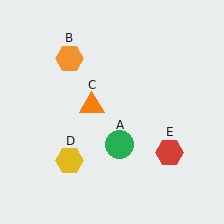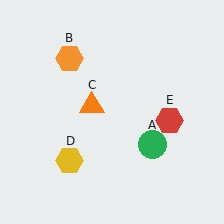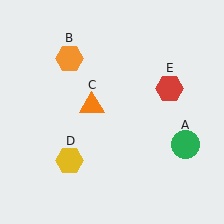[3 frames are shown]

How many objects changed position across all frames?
2 objects changed position: green circle (object A), red hexagon (object E).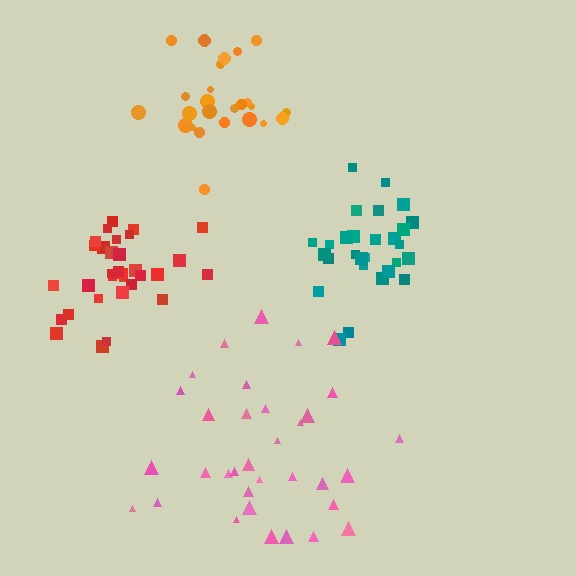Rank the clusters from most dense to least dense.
red, orange, teal, pink.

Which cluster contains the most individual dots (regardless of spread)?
Pink (34).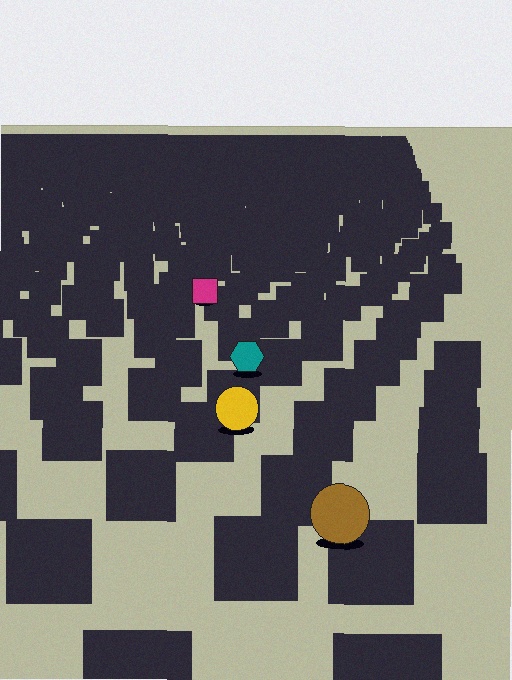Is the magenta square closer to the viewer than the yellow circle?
No. The yellow circle is closer — you can tell from the texture gradient: the ground texture is coarser near it.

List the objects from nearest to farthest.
From nearest to farthest: the brown circle, the yellow circle, the teal hexagon, the magenta square.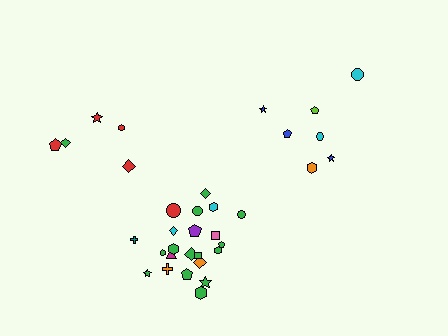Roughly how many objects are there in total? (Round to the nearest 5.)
Roughly 35 objects in total.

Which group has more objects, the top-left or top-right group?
The top-right group.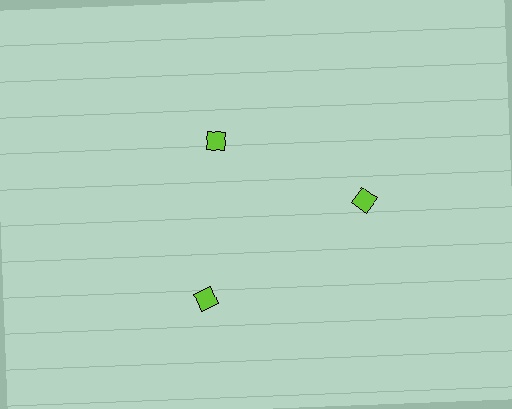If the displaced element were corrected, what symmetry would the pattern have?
It would have 3-fold rotational symmetry — the pattern would map onto itself every 120 degrees.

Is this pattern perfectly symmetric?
No. The 3 lime squares are arranged in a ring, but one element near the 11 o'clock position is pulled inward toward the center, breaking the 3-fold rotational symmetry.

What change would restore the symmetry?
The symmetry would be restored by moving it outward, back onto the ring so that all 3 squares sit at equal angles and equal distance from the center.